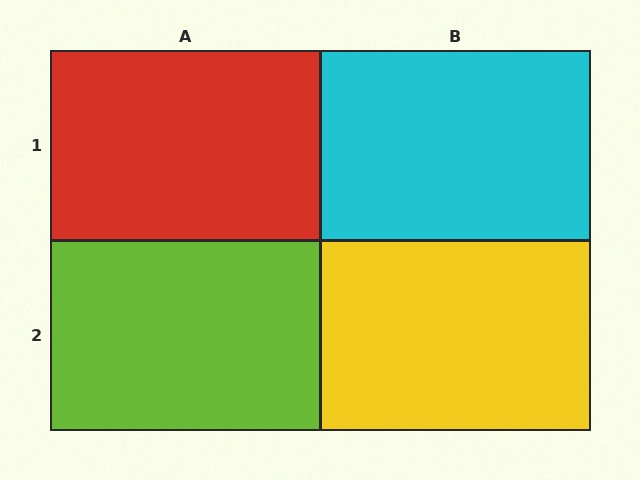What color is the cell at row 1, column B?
Cyan.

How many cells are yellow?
1 cell is yellow.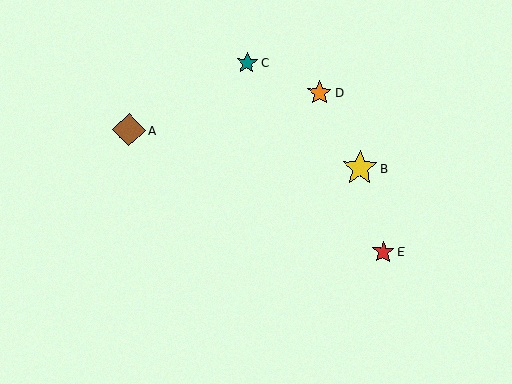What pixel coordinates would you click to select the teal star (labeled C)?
Click at (247, 63) to select the teal star C.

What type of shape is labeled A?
Shape A is a brown diamond.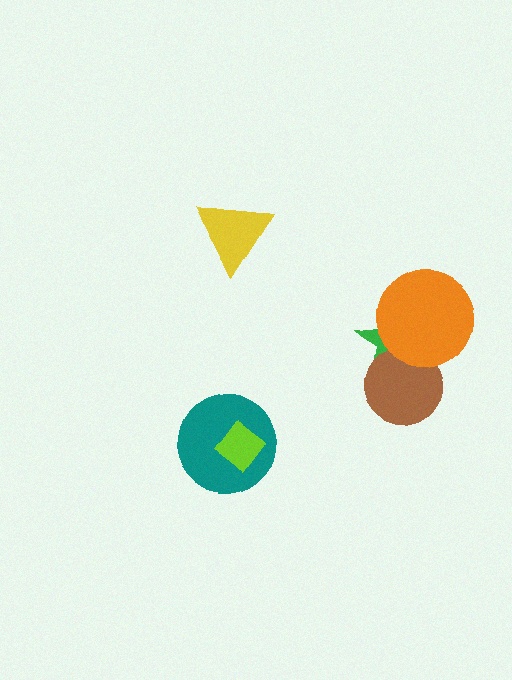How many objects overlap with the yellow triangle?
0 objects overlap with the yellow triangle.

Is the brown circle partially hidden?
Yes, it is partially covered by another shape.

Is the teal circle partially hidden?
Yes, it is partially covered by another shape.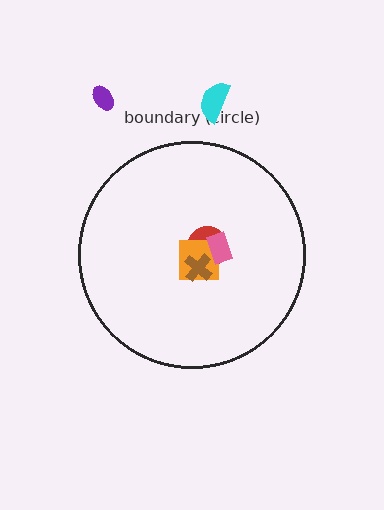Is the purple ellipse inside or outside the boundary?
Outside.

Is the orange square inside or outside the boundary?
Inside.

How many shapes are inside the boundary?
4 inside, 2 outside.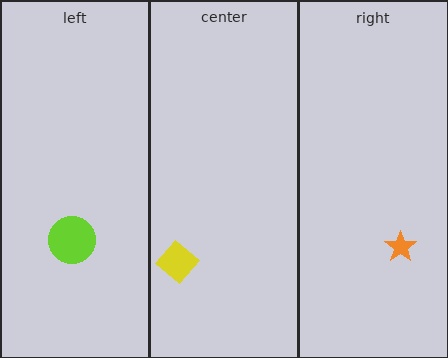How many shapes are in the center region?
1.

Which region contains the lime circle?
The left region.